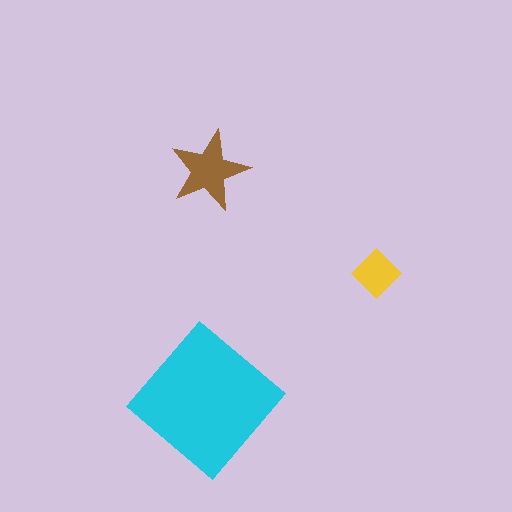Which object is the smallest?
The yellow diamond.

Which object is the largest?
The cyan diamond.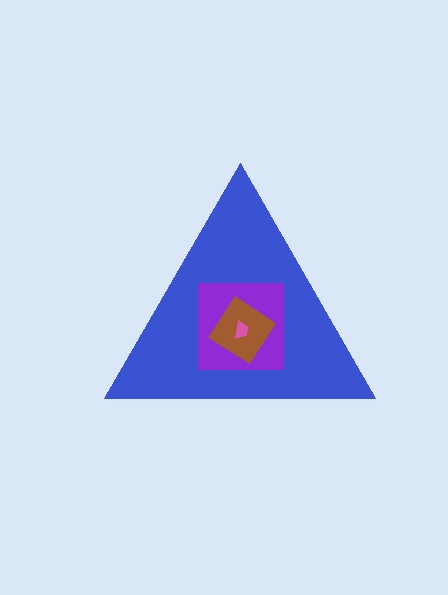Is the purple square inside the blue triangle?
Yes.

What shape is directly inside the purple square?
The brown diamond.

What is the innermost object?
The pink trapezoid.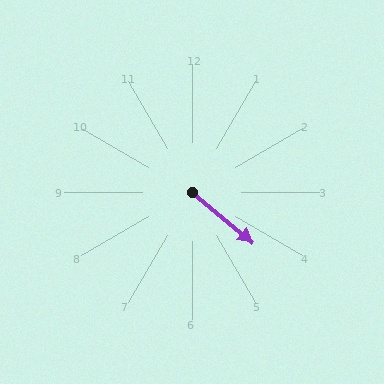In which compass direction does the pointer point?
Southeast.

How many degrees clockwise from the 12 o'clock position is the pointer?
Approximately 130 degrees.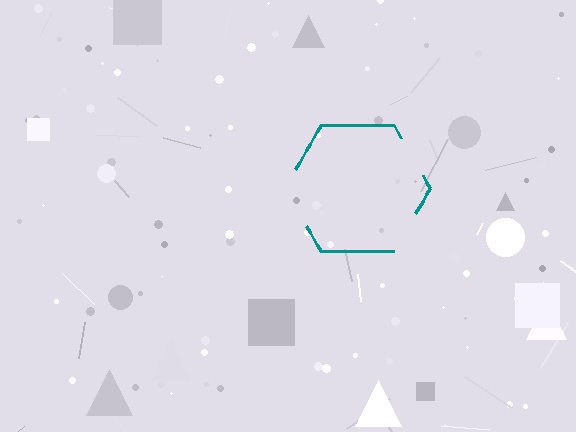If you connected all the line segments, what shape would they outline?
They would outline a hexagon.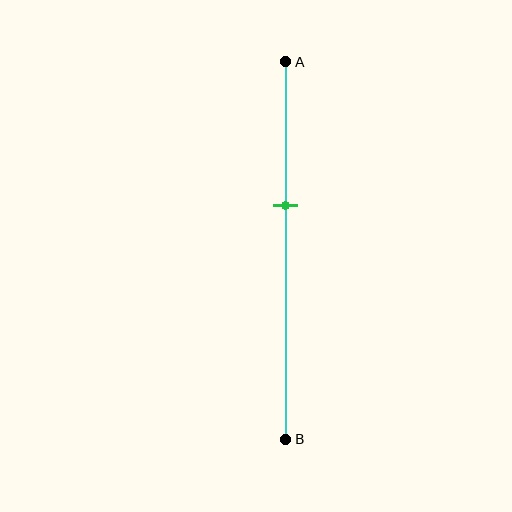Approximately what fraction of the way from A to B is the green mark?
The green mark is approximately 40% of the way from A to B.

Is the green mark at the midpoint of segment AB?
No, the mark is at about 40% from A, not at the 50% midpoint.